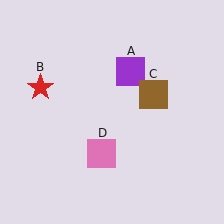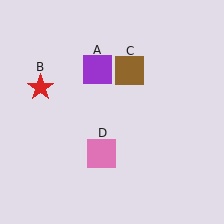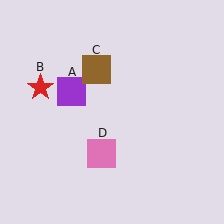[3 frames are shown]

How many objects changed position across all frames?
2 objects changed position: purple square (object A), brown square (object C).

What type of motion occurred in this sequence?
The purple square (object A), brown square (object C) rotated counterclockwise around the center of the scene.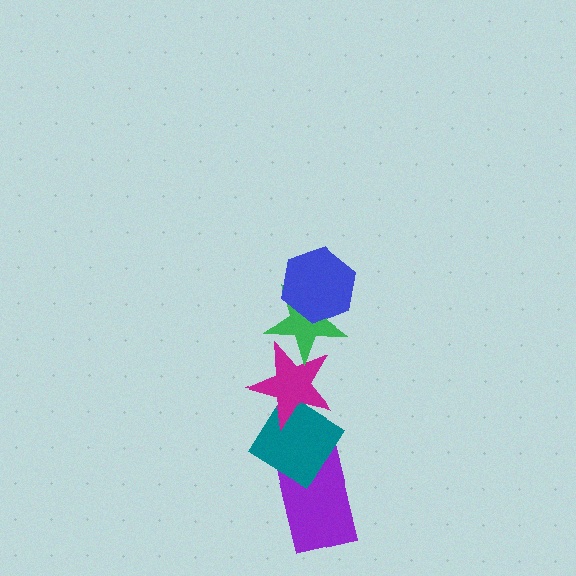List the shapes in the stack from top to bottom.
From top to bottom: the blue hexagon, the green star, the magenta star, the teal diamond, the purple rectangle.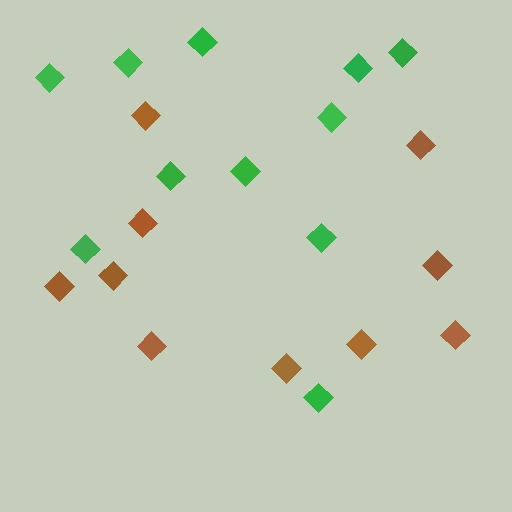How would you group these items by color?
There are 2 groups: one group of green diamonds (11) and one group of brown diamonds (10).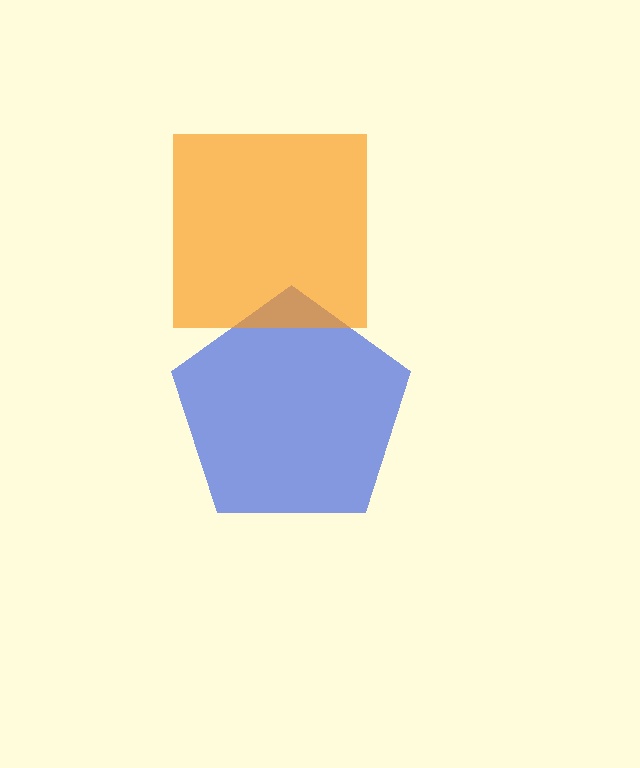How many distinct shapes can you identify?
There are 2 distinct shapes: a blue pentagon, an orange square.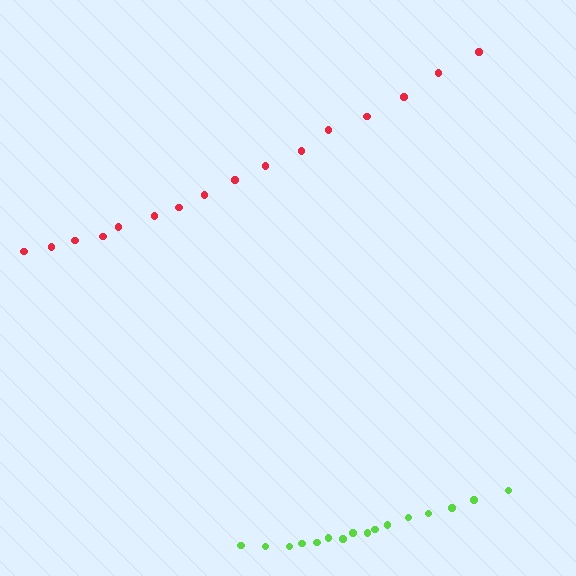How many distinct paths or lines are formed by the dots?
There are 2 distinct paths.